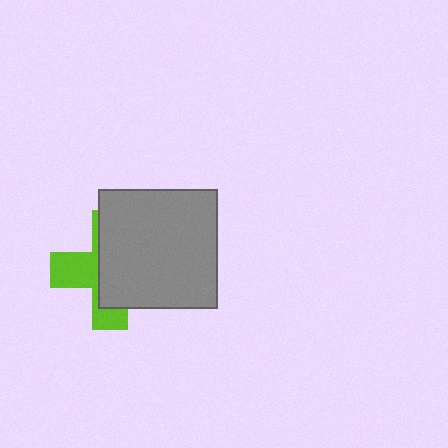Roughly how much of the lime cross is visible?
A small part of it is visible (roughly 39%).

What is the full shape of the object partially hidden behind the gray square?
The partially hidden object is a lime cross.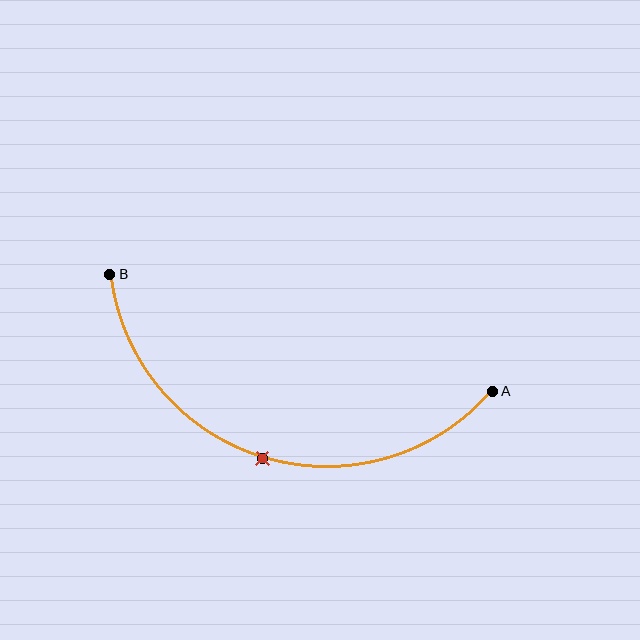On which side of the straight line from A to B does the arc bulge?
The arc bulges below the straight line connecting A and B.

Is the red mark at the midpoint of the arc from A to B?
Yes. The red mark lies on the arc at equal arc-length from both A and B — it is the arc midpoint.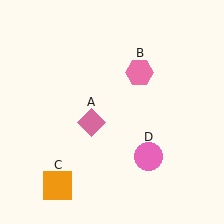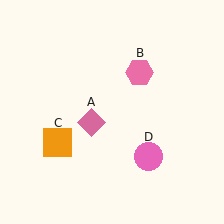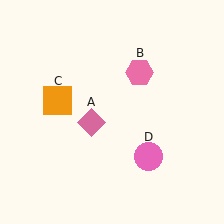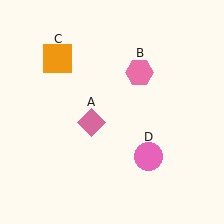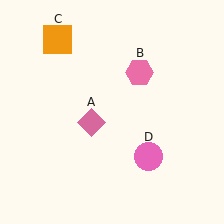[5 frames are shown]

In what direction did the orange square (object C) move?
The orange square (object C) moved up.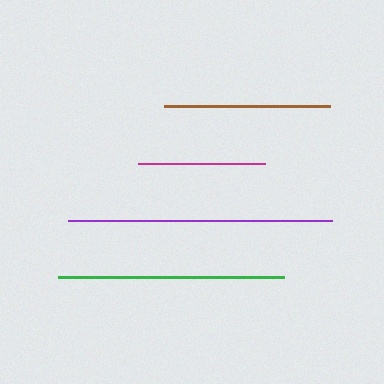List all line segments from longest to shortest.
From longest to shortest: purple, green, brown, magenta.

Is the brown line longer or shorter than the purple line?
The purple line is longer than the brown line.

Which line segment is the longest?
The purple line is the longest at approximately 264 pixels.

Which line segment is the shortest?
The magenta line is the shortest at approximately 127 pixels.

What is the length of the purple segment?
The purple segment is approximately 264 pixels long.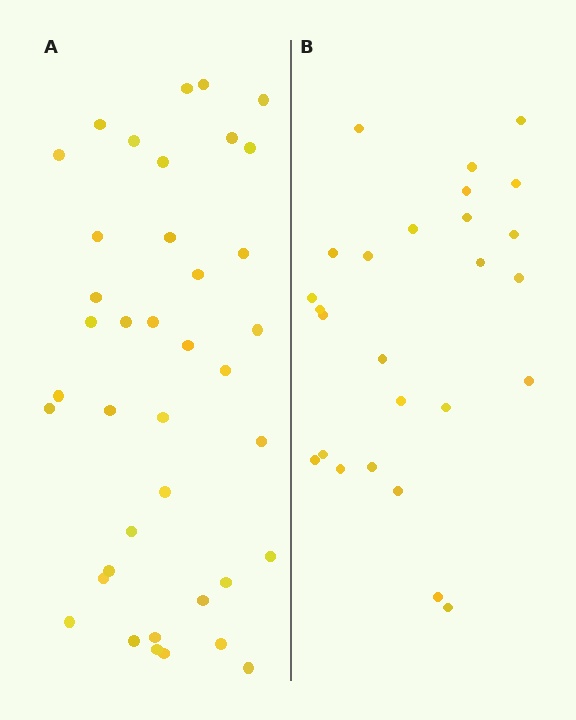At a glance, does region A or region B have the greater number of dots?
Region A (the left region) has more dots.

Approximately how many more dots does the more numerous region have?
Region A has approximately 15 more dots than region B.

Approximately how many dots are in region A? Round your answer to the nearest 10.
About 40 dots. (The exact count is 39, which rounds to 40.)